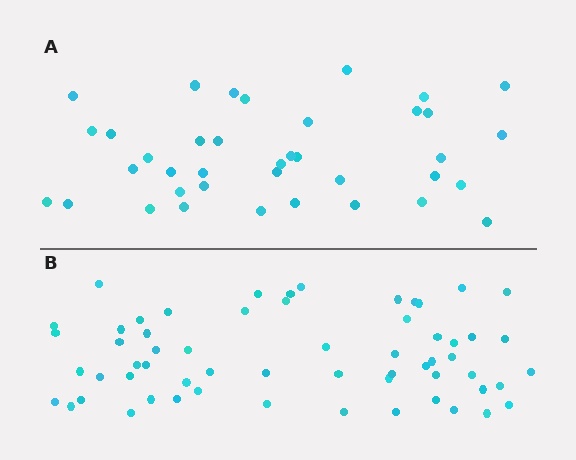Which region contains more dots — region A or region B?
Region B (the bottom region) has more dots.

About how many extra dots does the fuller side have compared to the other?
Region B has approximately 20 more dots than region A.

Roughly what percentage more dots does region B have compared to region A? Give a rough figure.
About 60% more.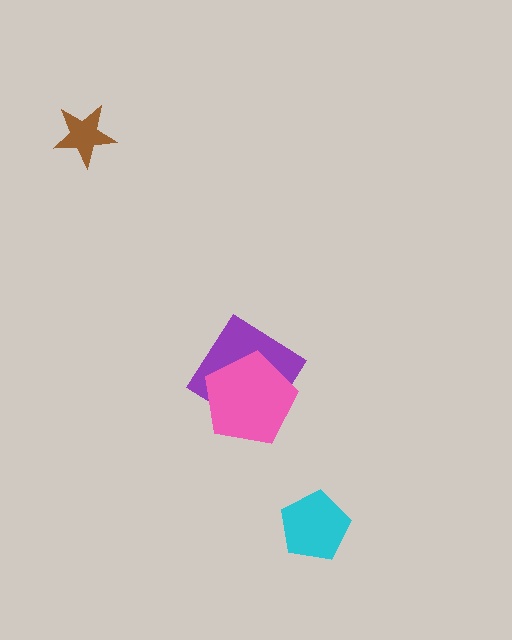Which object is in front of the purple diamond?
The pink pentagon is in front of the purple diamond.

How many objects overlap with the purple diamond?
1 object overlaps with the purple diamond.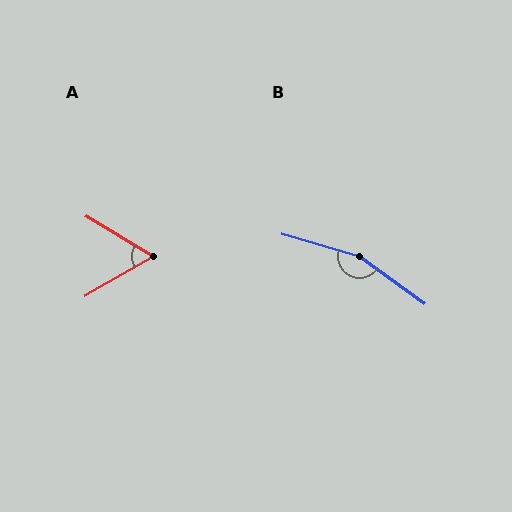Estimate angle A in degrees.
Approximately 61 degrees.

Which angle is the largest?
B, at approximately 161 degrees.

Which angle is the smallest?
A, at approximately 61 degrees.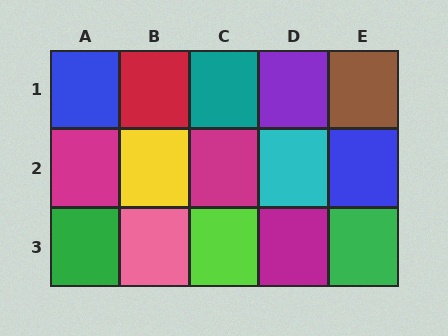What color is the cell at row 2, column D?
Cyan.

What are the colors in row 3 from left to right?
Green, pink, lime, magenta, green.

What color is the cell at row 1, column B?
Red.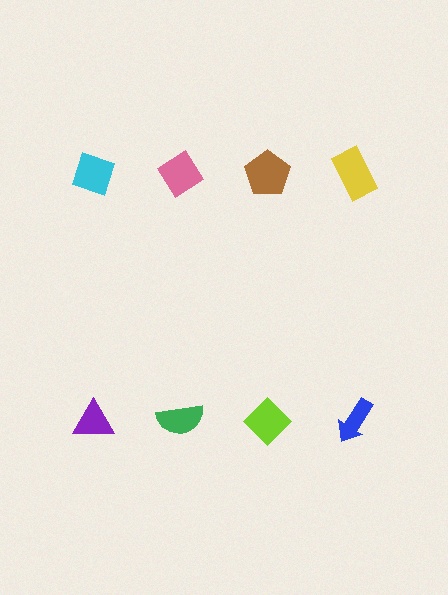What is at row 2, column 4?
A blue arrow.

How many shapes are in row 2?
4 shapes.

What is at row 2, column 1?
A purple triangle.